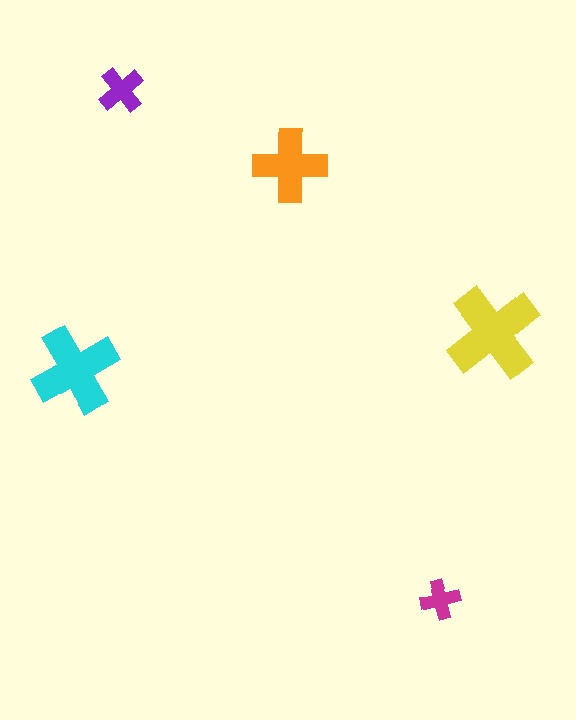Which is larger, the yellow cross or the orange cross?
The yellow one.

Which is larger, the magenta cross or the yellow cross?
The yellow one.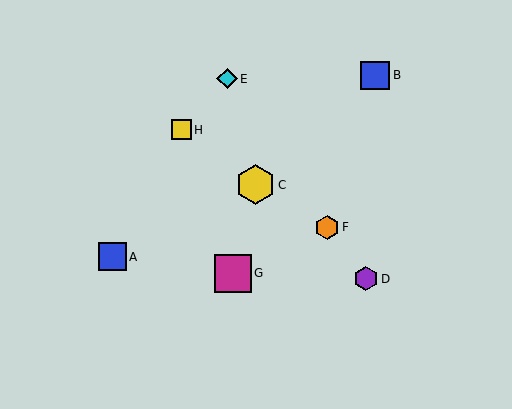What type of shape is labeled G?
Shape G is a magenta square.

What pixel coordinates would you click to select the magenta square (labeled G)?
Click at (233, 273) to select the magenta square G.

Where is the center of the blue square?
The center of the blue square is at (112, 257).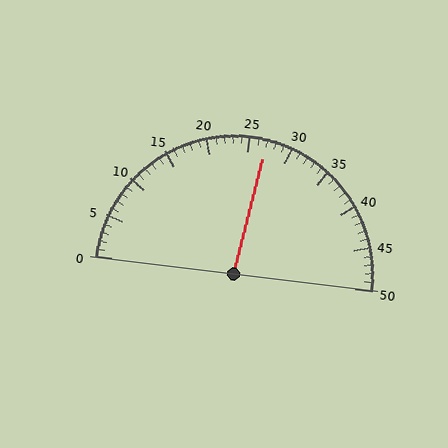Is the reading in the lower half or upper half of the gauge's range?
The reading is in the upper half of the range (0 to 50).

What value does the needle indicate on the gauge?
The needle indicates approximately 27.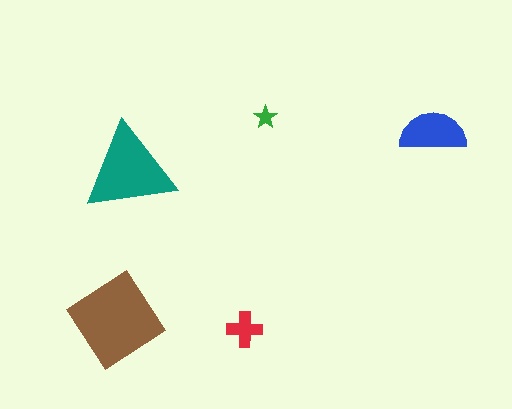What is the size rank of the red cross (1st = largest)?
4th.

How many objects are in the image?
There are 5 objects in the image.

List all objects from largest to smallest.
The brown diamond, the teal triangle, the blue semicircle, the red cross, the green star.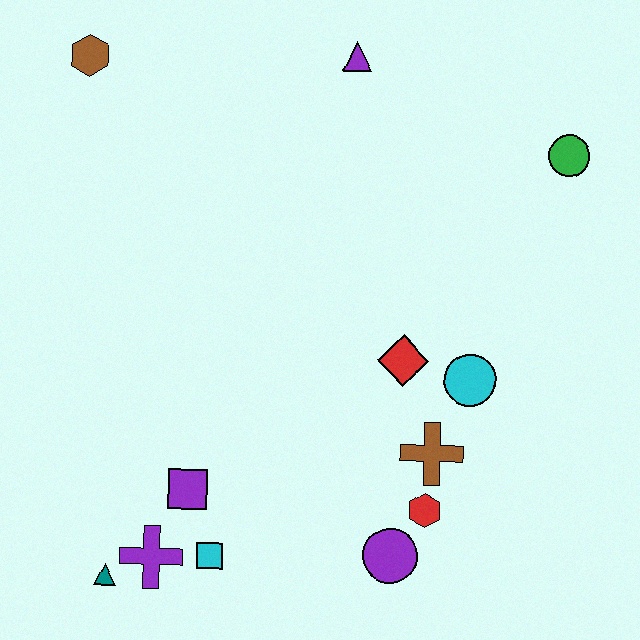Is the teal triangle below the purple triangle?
Yes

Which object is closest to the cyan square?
The purple cross is closest to the cyan square.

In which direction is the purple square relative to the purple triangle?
The purple square is below the purple triangle.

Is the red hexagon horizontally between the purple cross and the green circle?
Yes